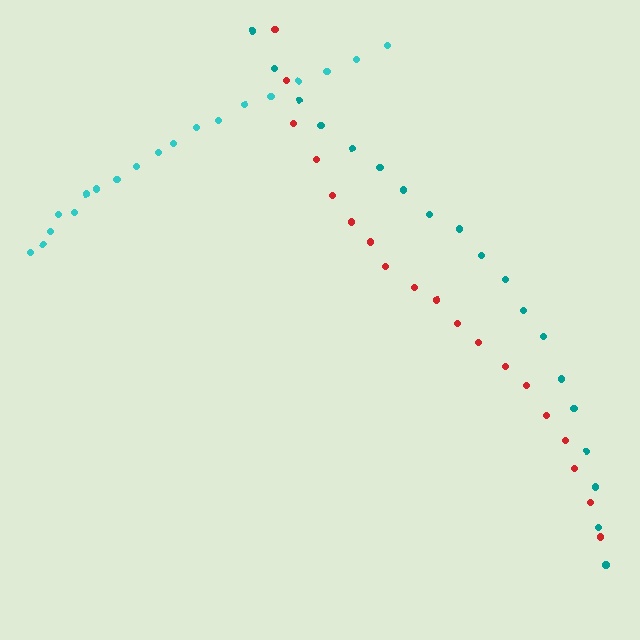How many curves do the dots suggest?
There are 3 distinct paths.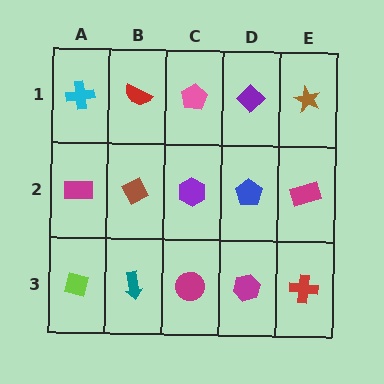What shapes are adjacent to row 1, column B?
A brown diamond (row 2, column B), a cyan cross (row 1, column A), a pink pentagon (row 1, column C).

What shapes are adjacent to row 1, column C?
A purple hexagon (row 2, column C), a red semicircle (row 1, column B), a purple diamond (row 1, column D).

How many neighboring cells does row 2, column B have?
4.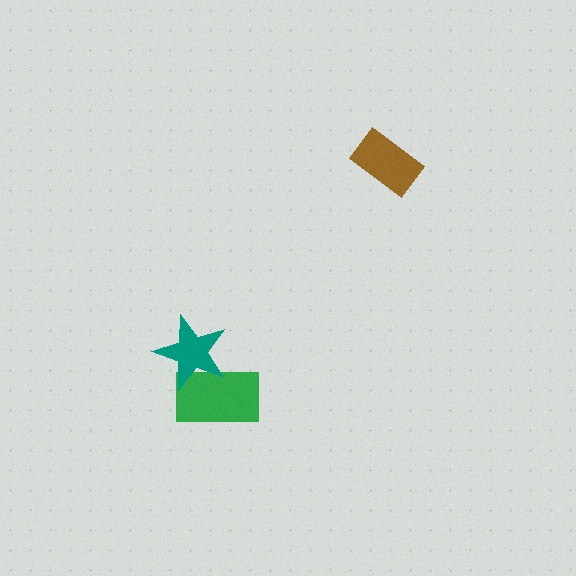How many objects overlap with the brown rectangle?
0 objects overlap with the brown rectangle.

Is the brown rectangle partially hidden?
No, no other shape covers it.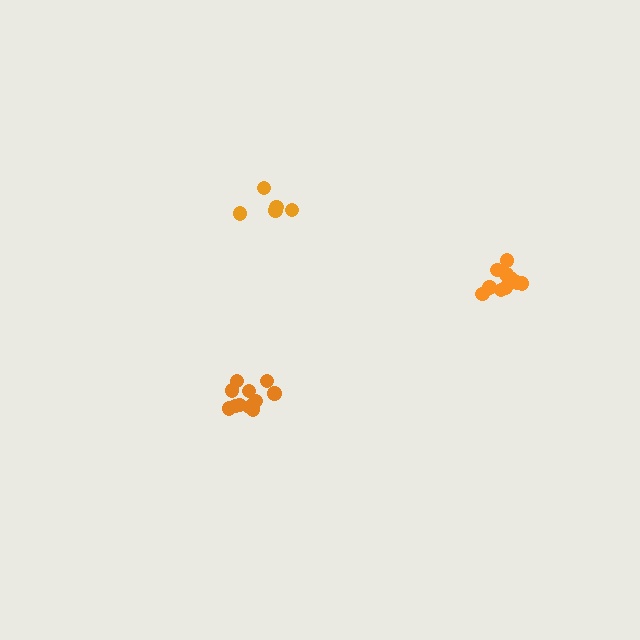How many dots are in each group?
Group 1: 11 dots, Group 2: 11 dots, Group 3: 5 dots (27 total).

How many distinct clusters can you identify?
There are 3 distinct clusters.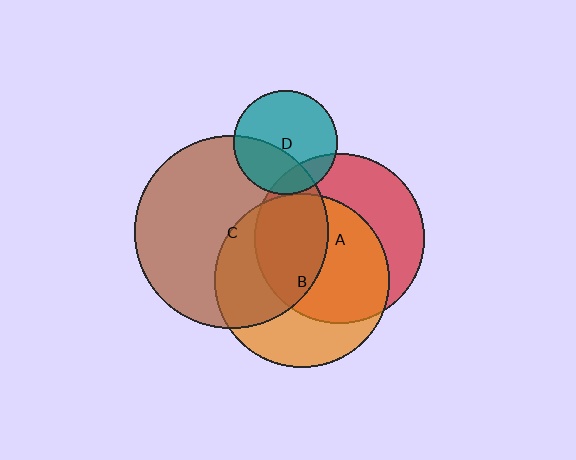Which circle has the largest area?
Circle C (brown).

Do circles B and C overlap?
Yes.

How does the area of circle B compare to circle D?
Approximately 2.8 times.